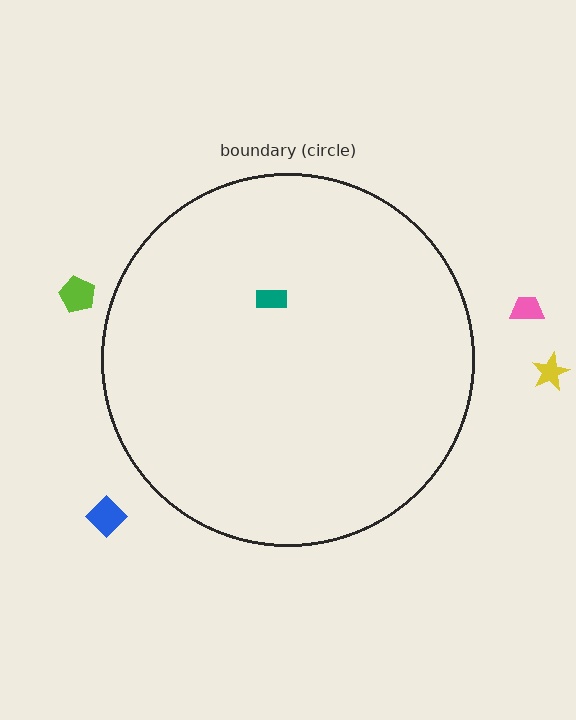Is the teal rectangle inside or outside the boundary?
Inside.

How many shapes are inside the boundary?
1 inside, 4 outside.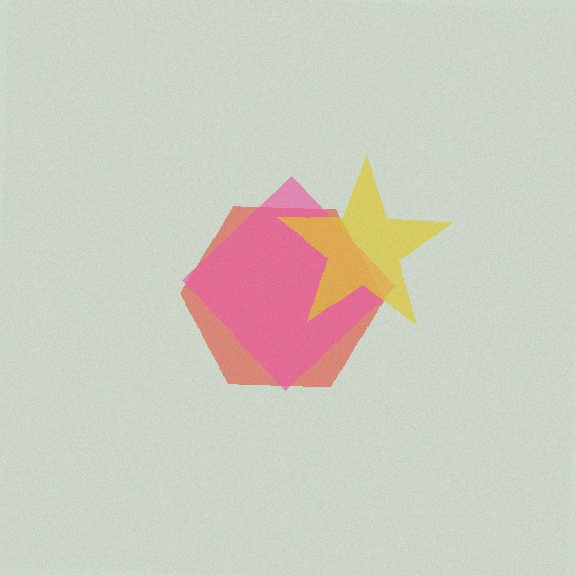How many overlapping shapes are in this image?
There are 3 overlapping shapes in the image.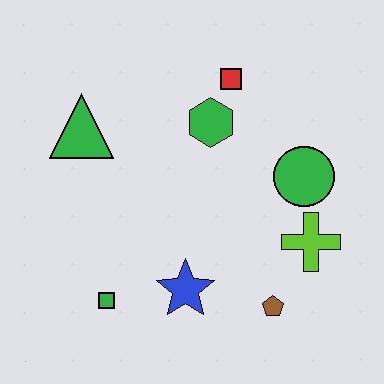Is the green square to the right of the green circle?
No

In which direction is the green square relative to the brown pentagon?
The green square is to the left of the brown pentagon.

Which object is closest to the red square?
The green hexagon is closest to the red square.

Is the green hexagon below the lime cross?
No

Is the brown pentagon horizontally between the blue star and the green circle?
Yes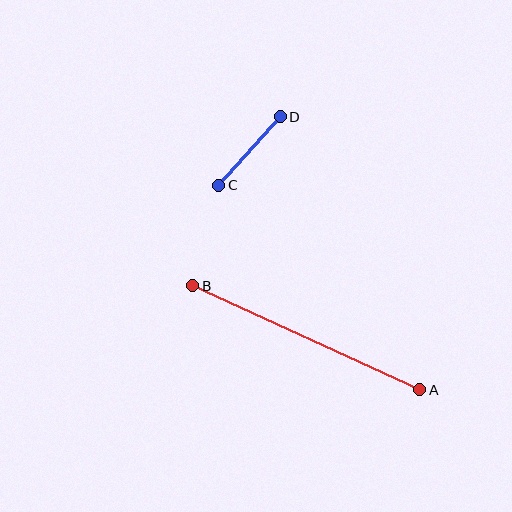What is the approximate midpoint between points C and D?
The midpoint is at approximately (250, 151) pixels.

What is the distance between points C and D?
The distance is approximately 92 pixels.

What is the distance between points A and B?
The distance is approximately 250 pixels.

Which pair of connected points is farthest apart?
Points A and B are farthest apart.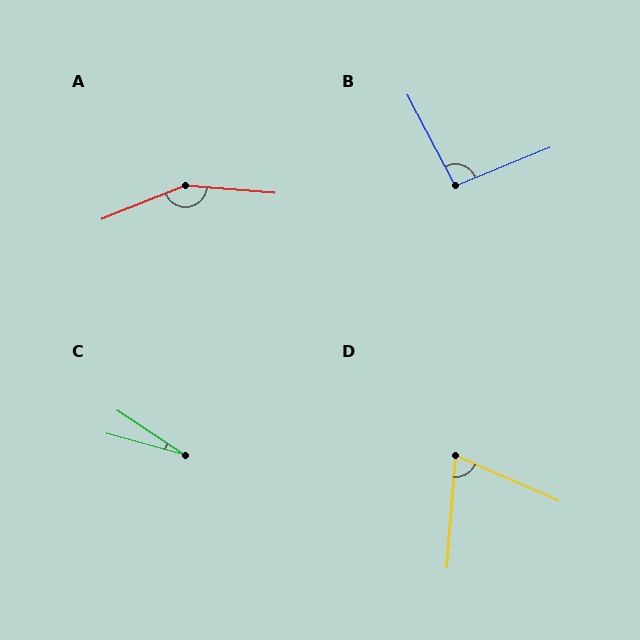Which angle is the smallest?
C, at approximately 19 degrees.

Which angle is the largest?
A, at approximately 153 degrees.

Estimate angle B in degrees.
Approximately 96 degrees.